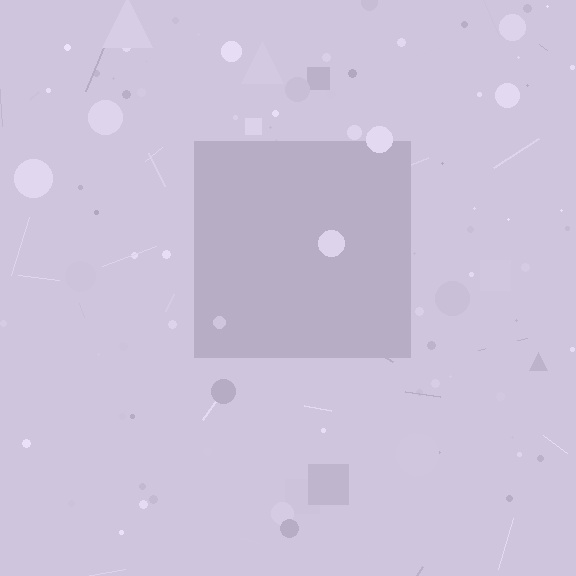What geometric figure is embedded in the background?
A square is embedded in the background.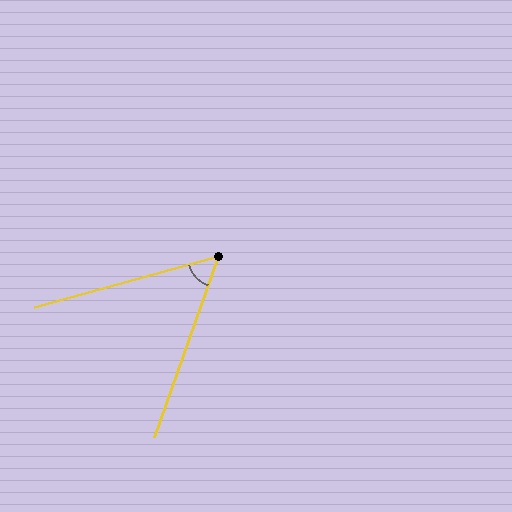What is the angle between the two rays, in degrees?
Approximately 55 degrees.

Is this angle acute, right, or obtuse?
It is acute.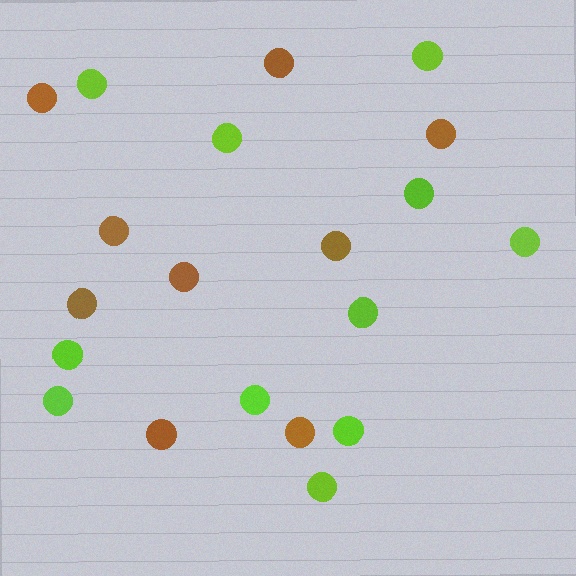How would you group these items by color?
There are 2 groups: one group of brown circles (9) and one group of lime circles (11).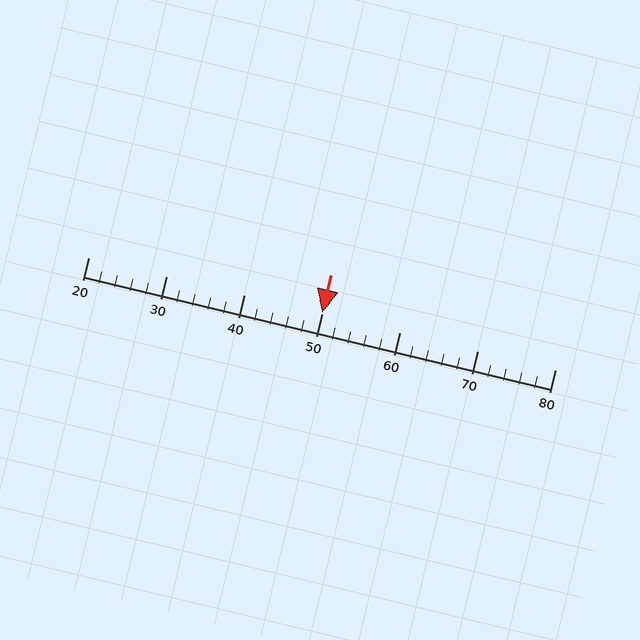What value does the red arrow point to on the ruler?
The red arrow points to approximately 50.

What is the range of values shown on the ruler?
The ruler shows values from 20 to 80.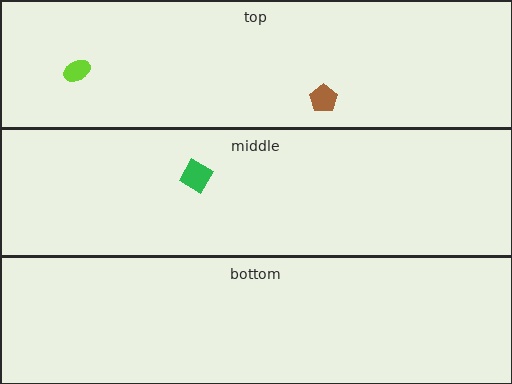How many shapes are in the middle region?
1.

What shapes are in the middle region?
The green diamond.